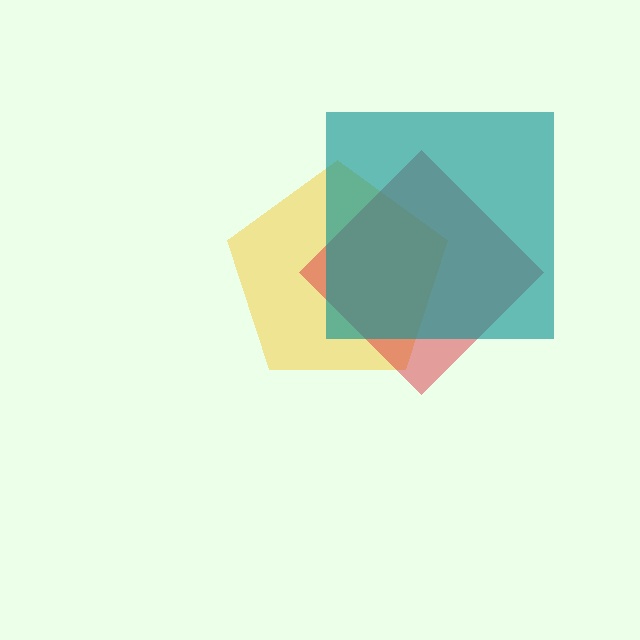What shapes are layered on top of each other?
The layered shapes are: a yellow pentagon, a red diamond, a teal square.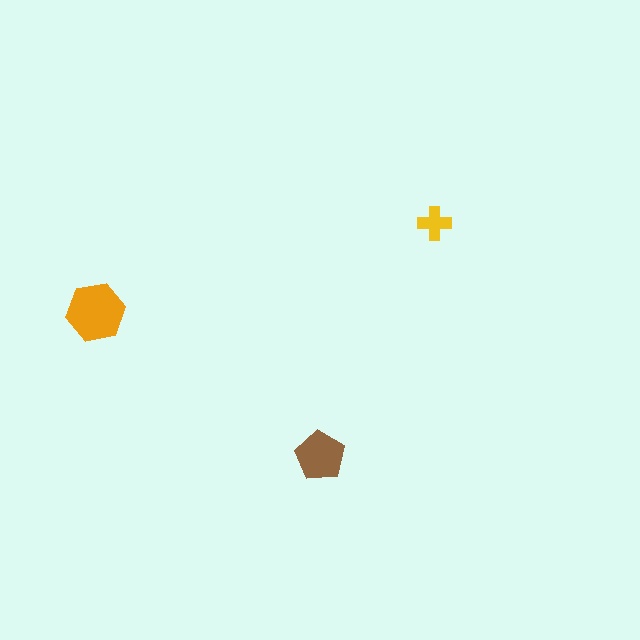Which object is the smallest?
The yellow cross.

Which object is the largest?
The orange hexagon.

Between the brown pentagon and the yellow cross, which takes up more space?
The brown pentagon.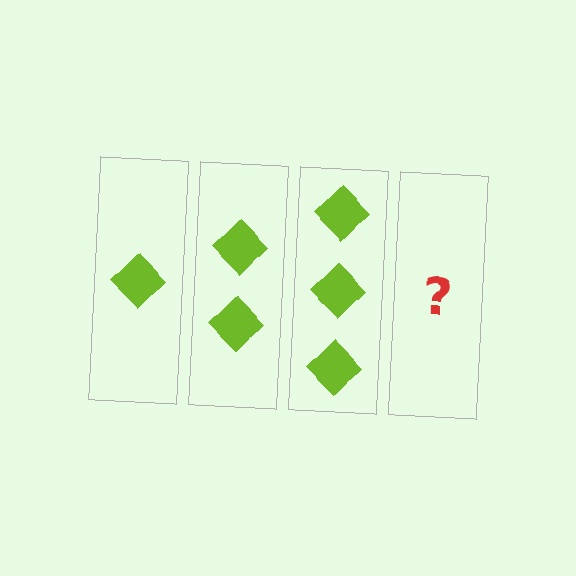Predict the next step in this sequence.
The next step is 4 diamonds.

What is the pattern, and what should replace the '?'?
The pattern is that each step adds one more diamond. The '?' should be 4 diamonds.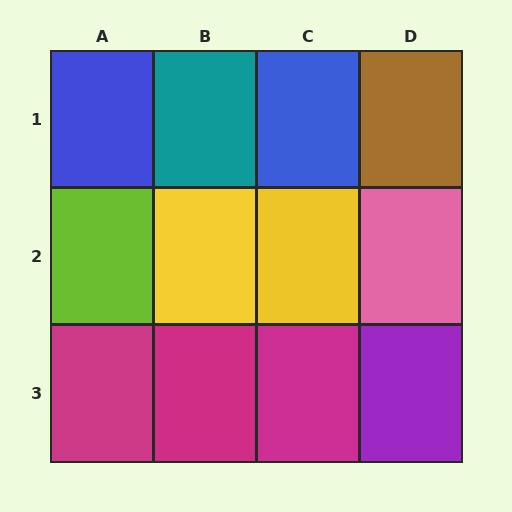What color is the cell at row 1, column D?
Brown.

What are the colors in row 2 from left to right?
Lime, yellow, yellow, pink.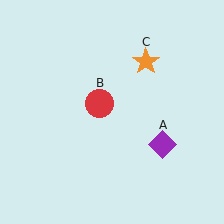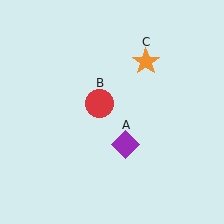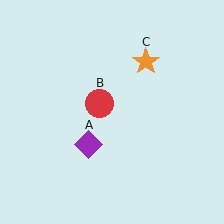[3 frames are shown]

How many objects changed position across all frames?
1 object changed position: purple diamond (object A).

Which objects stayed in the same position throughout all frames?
Red circle (object B) and orange star (object C) remained stationary.